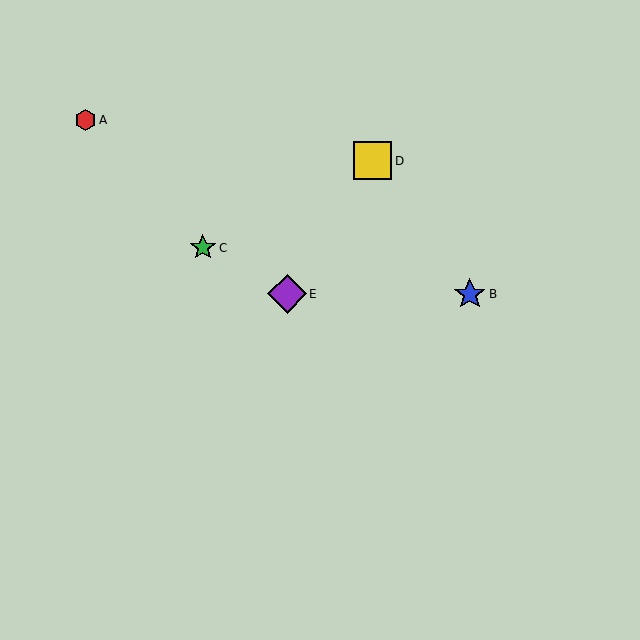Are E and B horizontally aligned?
Yes, both are at y≈294.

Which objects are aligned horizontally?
Objects B, E are aligned horizontally.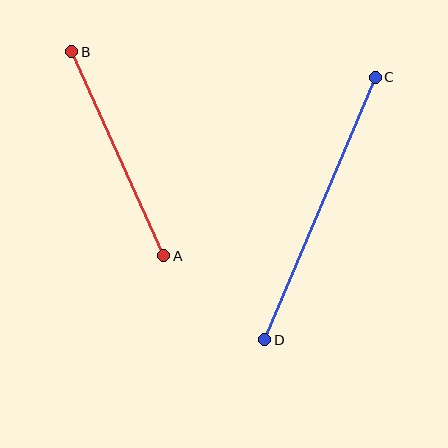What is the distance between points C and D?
The distance is approximately 285 pixels.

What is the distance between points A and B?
The distance is approximately 224 pixels.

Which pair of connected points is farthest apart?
Points C and D are farthest apart.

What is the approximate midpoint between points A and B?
The midpoint is at approximately (118, 154) pixels.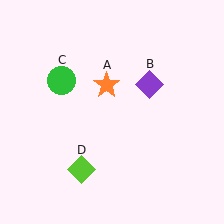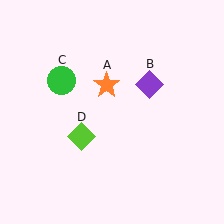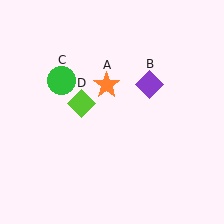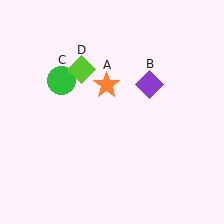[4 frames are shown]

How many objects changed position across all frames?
1 object changed position: lime diamond (object D).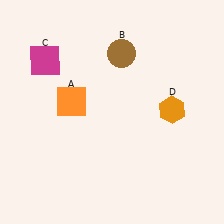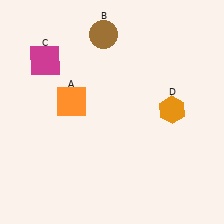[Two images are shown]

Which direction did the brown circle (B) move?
The brown circle (B) moved up.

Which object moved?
The brown circle (B) moved up.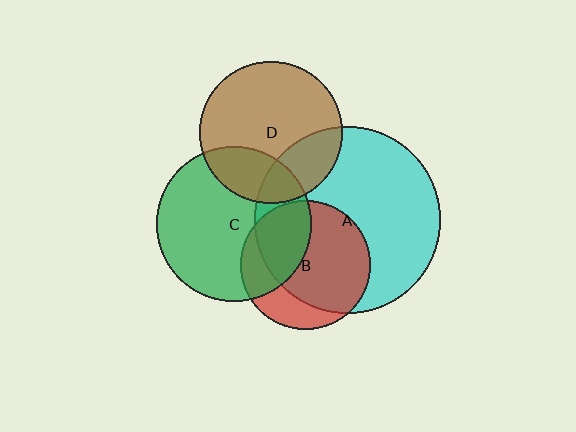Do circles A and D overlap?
Yes.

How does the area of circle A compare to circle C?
Approximately 1.5 times.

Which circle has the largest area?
Circle A (cyan).